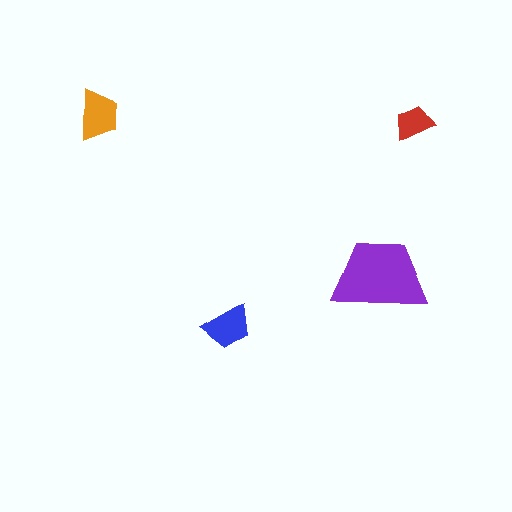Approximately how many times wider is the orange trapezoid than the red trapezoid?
About 1.5 times wider.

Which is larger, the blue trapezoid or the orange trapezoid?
The orange one.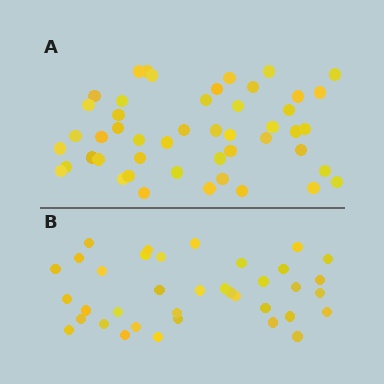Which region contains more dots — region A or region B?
Region A (the top region) has more dots.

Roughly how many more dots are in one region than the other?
Region A has roughly 12 or so more dots than region B.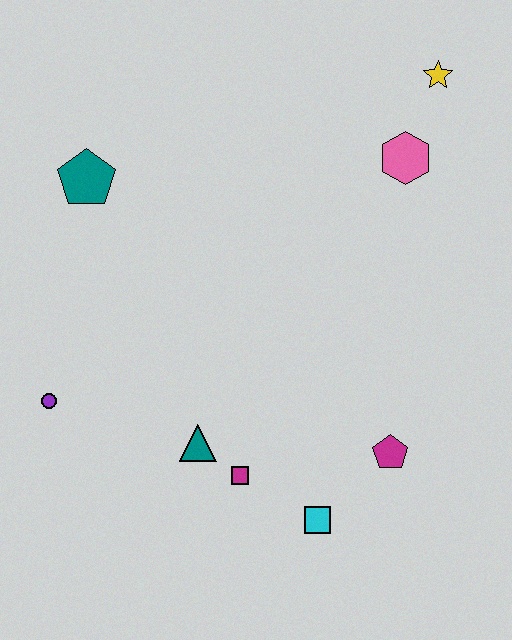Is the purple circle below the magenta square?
No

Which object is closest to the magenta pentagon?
The cyan square is closest to the magenta pentagon.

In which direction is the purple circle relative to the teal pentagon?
The purple circle is below the teal pentagon.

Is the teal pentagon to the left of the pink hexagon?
Yes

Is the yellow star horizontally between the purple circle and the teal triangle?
No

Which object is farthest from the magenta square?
The yellow star is farthest from the magenta square.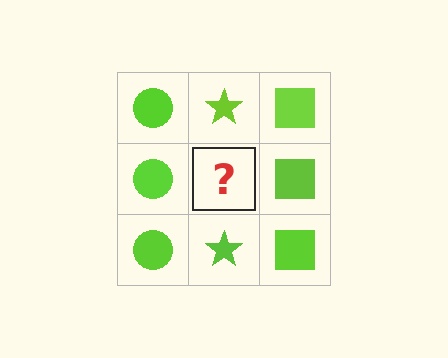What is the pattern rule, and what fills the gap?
The rule is that each column has a consistent shape. The gap should be filled with a lime star.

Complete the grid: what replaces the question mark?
The question mark should be replaced with a lime star.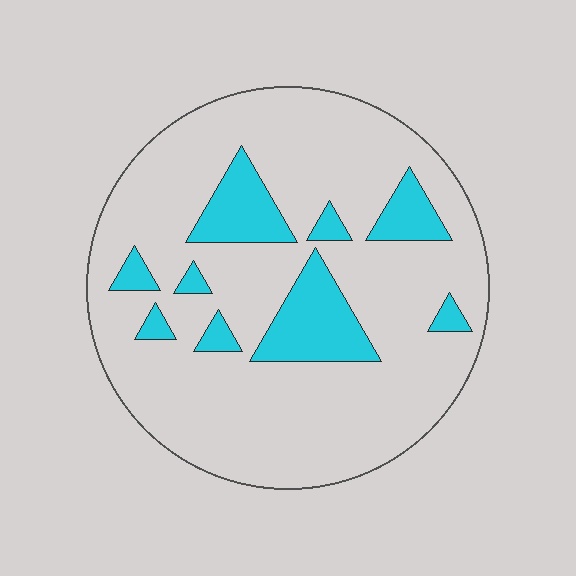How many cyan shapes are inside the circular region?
9.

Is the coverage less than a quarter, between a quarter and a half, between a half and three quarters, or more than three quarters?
Less than a quarter.